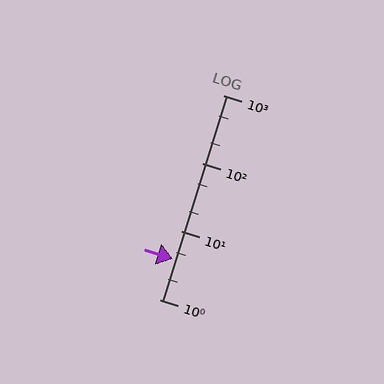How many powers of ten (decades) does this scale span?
The scale spans 3 decades, from 1 to 1000.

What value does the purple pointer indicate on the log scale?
The pointer indicates approximately 3.9.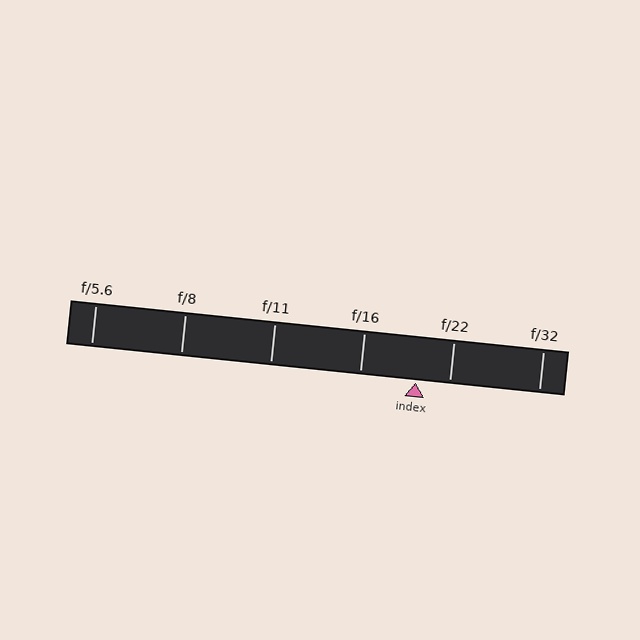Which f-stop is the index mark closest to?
The index mark is closest to f/22.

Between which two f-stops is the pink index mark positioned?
The index mark is between f/16 and f/22.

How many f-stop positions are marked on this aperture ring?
There are 6 f-stop positions marked.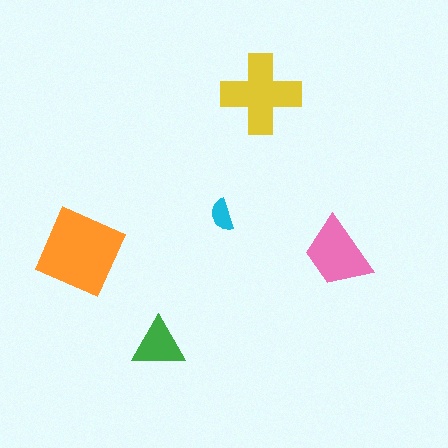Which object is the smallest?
The cyan semicircle.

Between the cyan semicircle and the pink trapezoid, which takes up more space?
The pink trapezoid.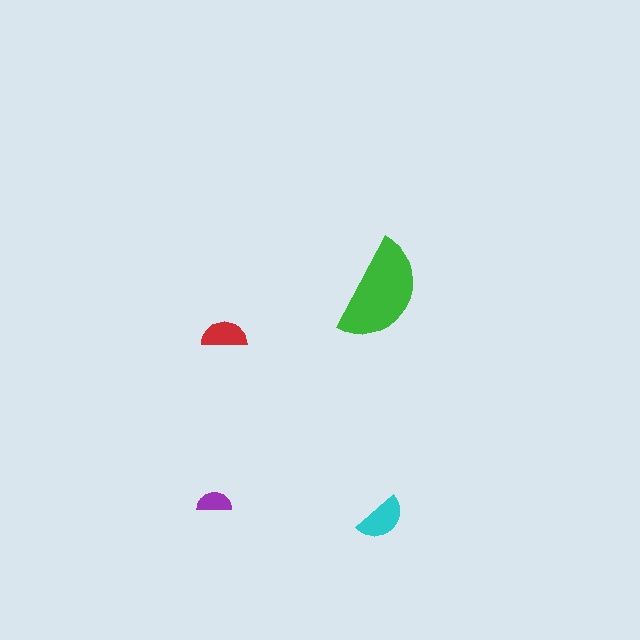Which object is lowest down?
The cyan semicircle is bottommost.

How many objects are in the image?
There are 4 objects in the image.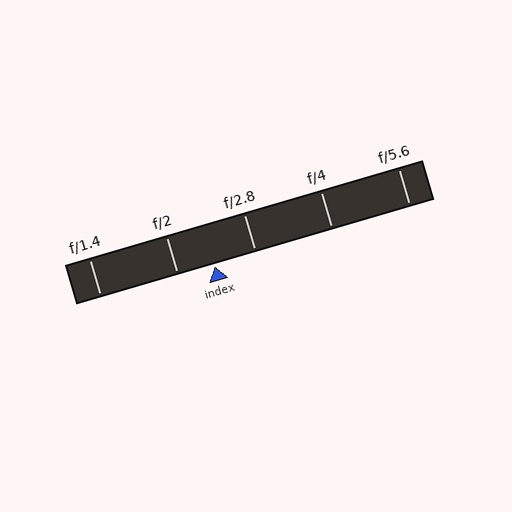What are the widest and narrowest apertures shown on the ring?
The widest aperture shown is f/1.4 and the narrowest is f/5.6.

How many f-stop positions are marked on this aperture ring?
There are 5 f-stop positions marked.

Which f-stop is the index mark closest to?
The index mark is closest to f/2.